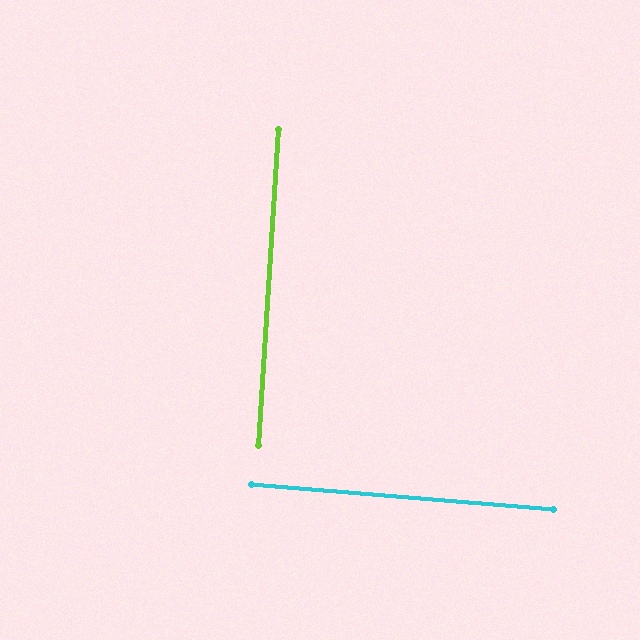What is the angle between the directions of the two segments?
Approximately 89 degrees.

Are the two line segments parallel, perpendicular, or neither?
Perpendicular — they meet at approximately 89°.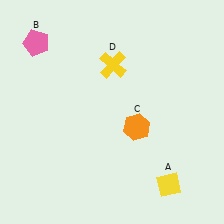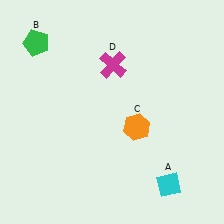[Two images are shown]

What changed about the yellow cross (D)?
In Image 1, D is yellow. In Image 2, it changed to magenta.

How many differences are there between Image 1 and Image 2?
There are 3 differences between the two images.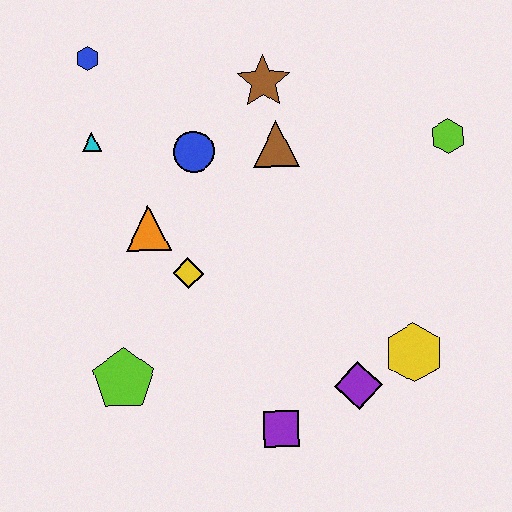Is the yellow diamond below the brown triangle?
Yes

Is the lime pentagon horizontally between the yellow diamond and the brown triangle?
No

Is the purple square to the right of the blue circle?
Yes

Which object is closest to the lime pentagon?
The yellow diamond is closest to the lime pentagon.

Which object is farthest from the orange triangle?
The lime hexagon is farthest from the orange triangle.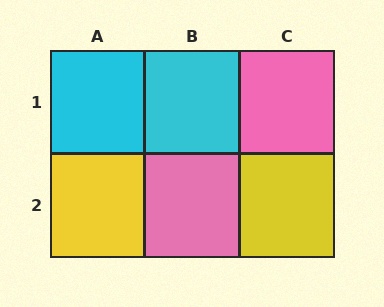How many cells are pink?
2 cells are pink.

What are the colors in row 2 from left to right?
Yellow, pink, yellow.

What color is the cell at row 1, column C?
Pink.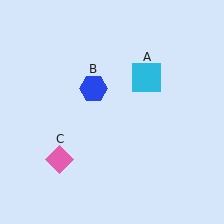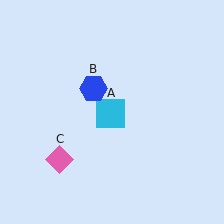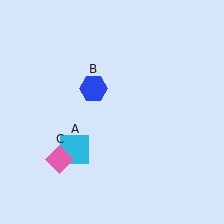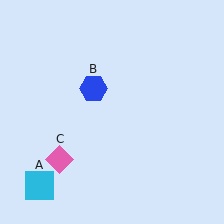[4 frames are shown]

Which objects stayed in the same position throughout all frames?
Blue hexagon (object B) and pink diamond (object C) remained stationary.